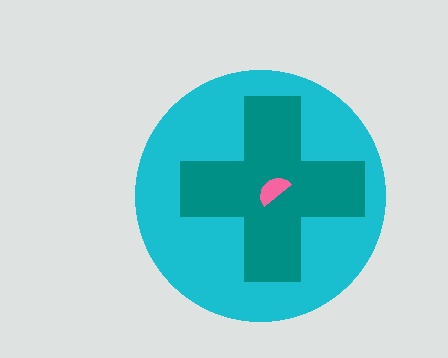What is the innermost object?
The pink semicircle.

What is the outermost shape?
The cyan circle.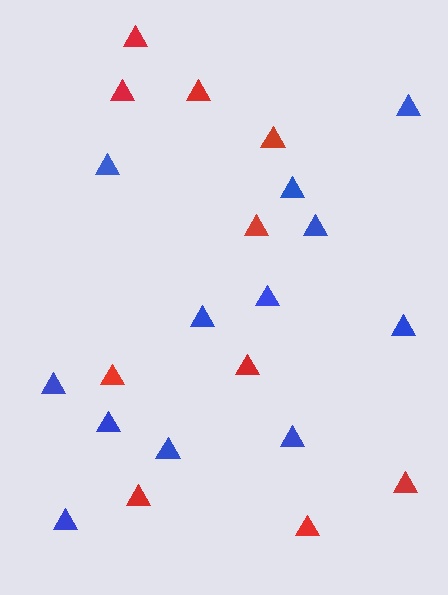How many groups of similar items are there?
There are 2 groups: one group of blue triangles (12) and one group of red triangles (10).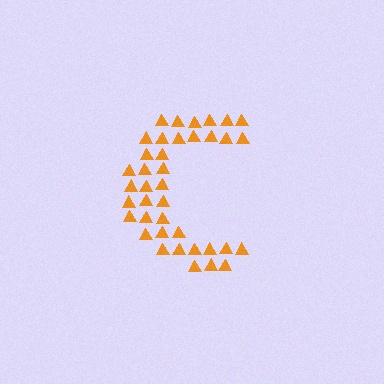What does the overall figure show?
The overall figure shows the letter C.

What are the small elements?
The small elements are triangles.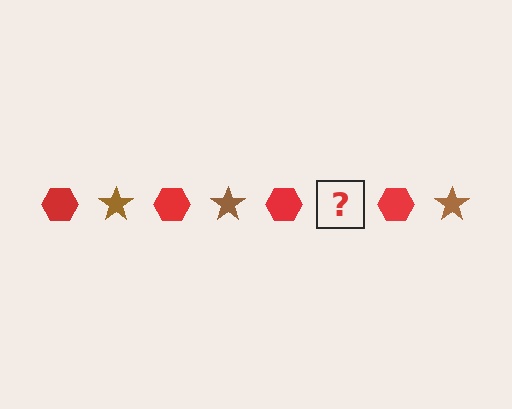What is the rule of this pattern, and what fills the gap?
The rule is that the pattern alternates between red hexagon and brown star. The gap should be filled with a brown star.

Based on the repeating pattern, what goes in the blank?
The blank should be a brown star.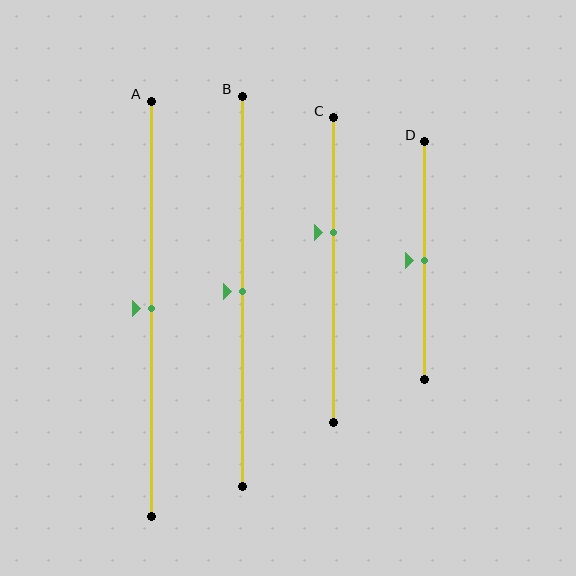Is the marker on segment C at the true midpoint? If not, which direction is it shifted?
No, the marker on segment C is shifted upward by about 12% of the segment length.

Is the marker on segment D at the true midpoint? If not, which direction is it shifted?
Yes, the marker on segment D is at the true midpoint.